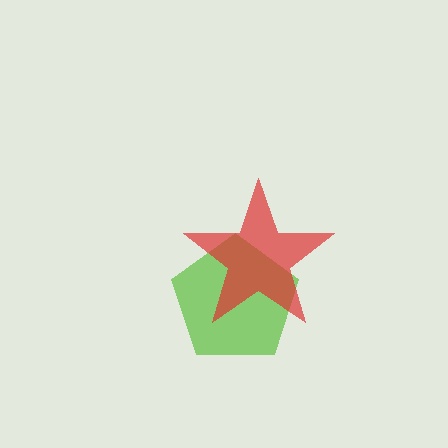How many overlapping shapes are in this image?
There are 2 overlapping shapes in the image.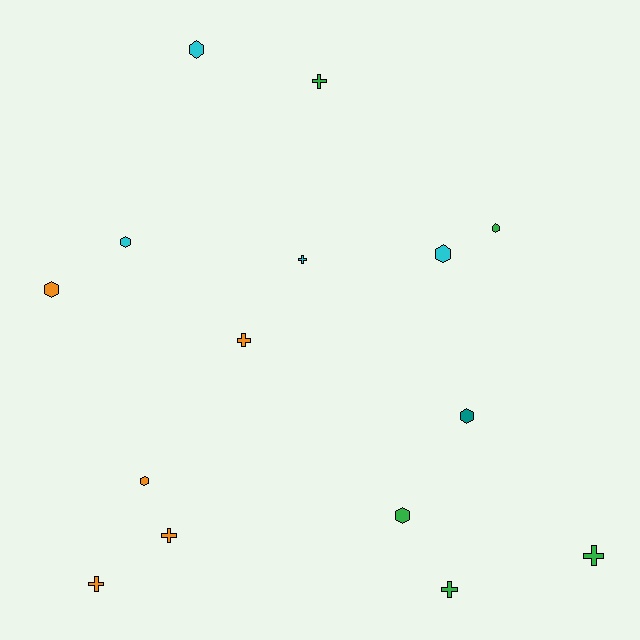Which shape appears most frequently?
Hexagon, with 8 objects.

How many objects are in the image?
There are 15 objects.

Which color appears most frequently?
Orange, with 5 objects.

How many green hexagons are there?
There are 2 green hexagons.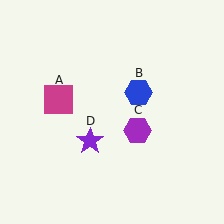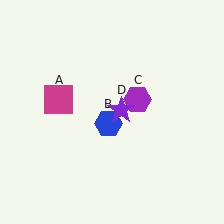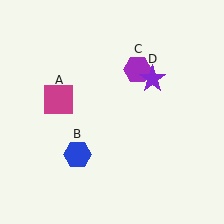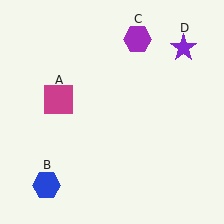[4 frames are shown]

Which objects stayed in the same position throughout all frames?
Magenta square (object A) remained stationary.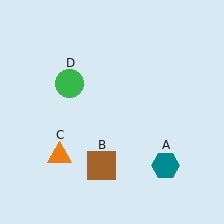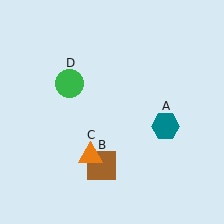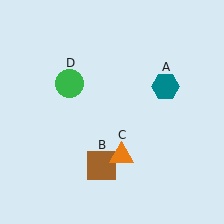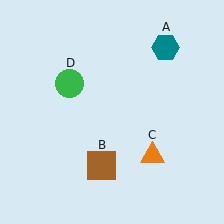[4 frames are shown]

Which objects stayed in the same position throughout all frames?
Brown square (object B) and green circle (object D) remained stationary.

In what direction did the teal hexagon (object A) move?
The teal hexagon (object A) moved up.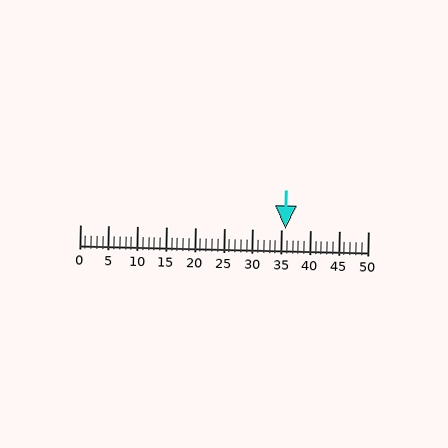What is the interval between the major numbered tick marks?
The major tick marks are spaced 5 units apart.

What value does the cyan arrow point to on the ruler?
The cyan arrow points to approximately 36.